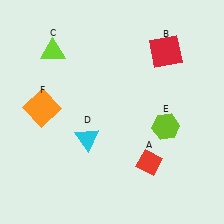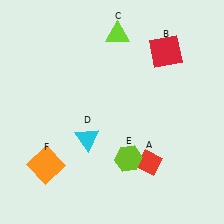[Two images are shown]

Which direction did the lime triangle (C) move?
The lime triangle (C) moved right.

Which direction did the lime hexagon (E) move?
The lime hexagon (E) moved left.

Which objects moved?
The objects that moved are: the lime triangle (C), the lime hexagon (E), the orange square (F).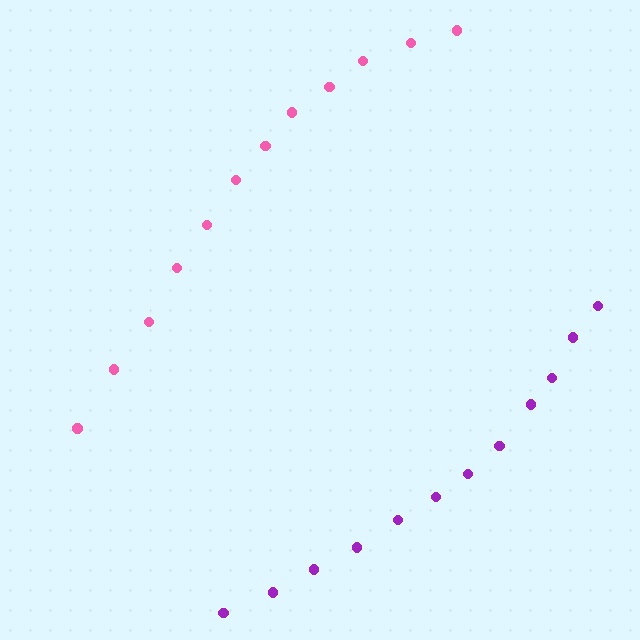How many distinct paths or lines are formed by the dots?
There are 2 distinct paths.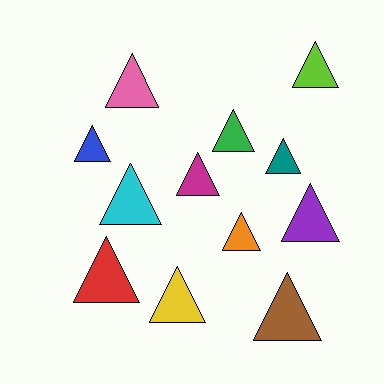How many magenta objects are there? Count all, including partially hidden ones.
There is 1 magenta object.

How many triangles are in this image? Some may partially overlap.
There are 12 triangles.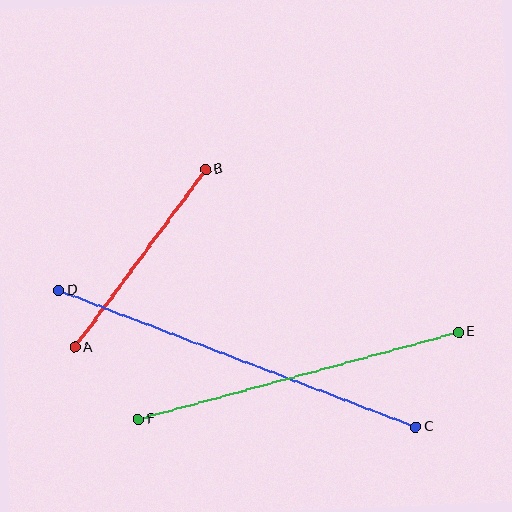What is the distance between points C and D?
The distance is approximately 382 pixels.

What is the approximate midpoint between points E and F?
The midpoint is at approximately (298, 375) pixels.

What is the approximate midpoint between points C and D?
The midpoint is at approximately (237, 359) pixels.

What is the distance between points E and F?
The distance is approximately 332 pixels.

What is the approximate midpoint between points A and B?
The midpoint is at approximately (140, 258) pixels.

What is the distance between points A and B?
The distance is approximately 221 pixels.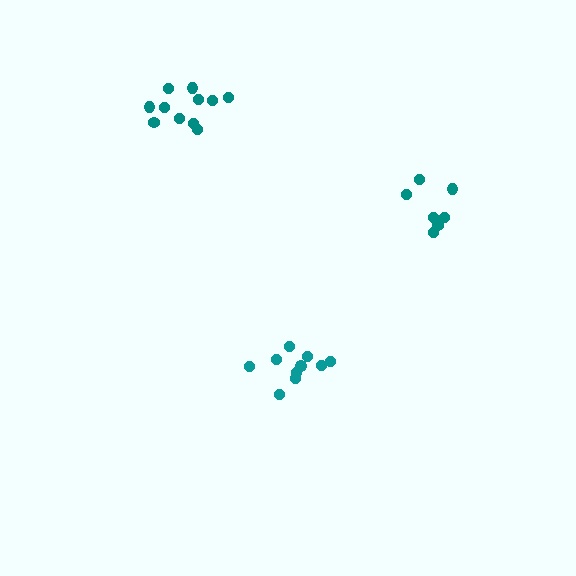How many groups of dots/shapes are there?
There are 3 groups.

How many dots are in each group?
Group 1: 7 dots, Group 2: 10 dots, Group 3: 11 dots (28 total).